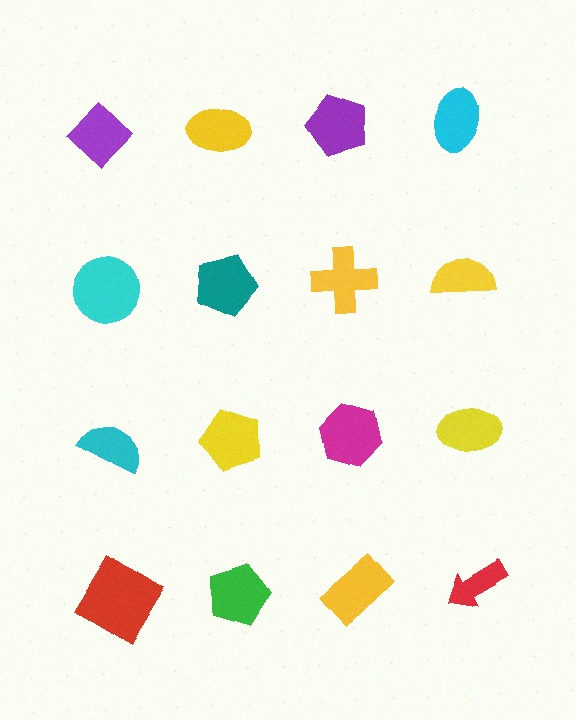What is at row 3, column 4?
A yellow ellipse.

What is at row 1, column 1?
A purple diamond.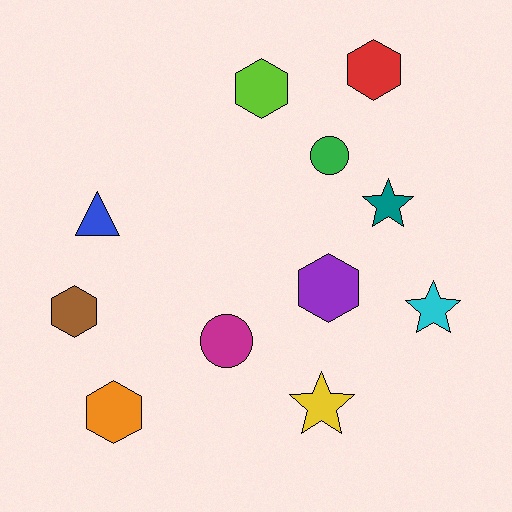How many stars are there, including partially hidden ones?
There are 3 stars.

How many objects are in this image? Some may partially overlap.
There are 11 objects.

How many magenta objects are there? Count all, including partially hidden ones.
There is 1 magenta object.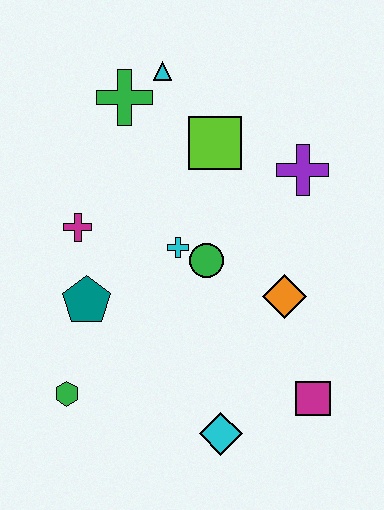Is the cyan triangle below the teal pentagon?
No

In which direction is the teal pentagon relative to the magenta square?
The teal pentagon is to the left of the magenta square.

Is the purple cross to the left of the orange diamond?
No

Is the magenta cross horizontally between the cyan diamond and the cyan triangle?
No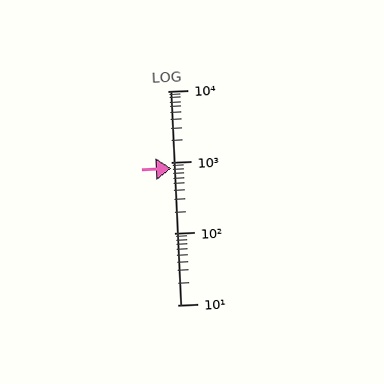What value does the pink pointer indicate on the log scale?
The pointer indicates approximately 830.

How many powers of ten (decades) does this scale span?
The scale spans 3 decades, from 10 to 10000.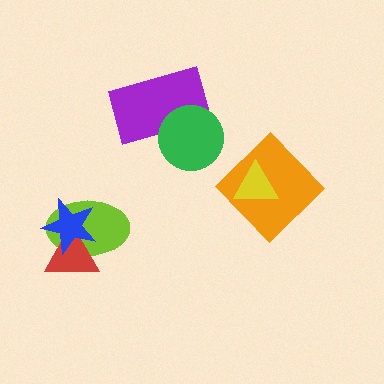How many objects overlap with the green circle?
1 object overlaps with the green circle.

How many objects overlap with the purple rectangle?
1 object overlaps with the purple rectangle.